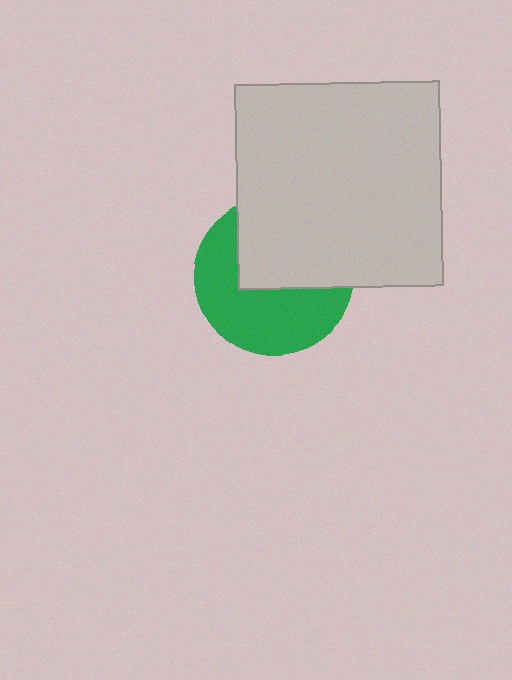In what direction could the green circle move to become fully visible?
The green circle could move down. That would shift it out from behind the light gray square entirely.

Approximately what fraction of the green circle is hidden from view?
Roughly 46% of the green circle is hidden behind the light gray square.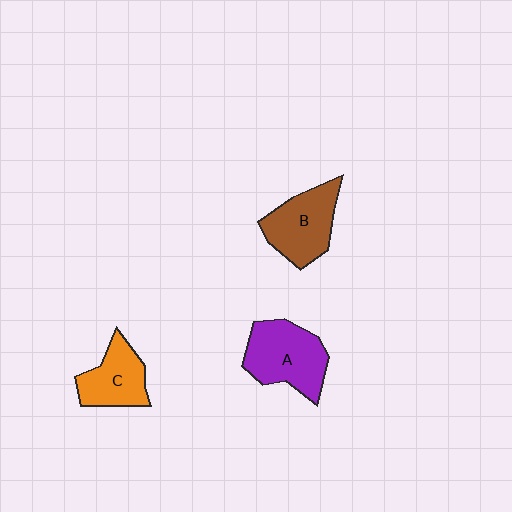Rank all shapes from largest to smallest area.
From largest to smallest: A (purple), B (brown), C (orange).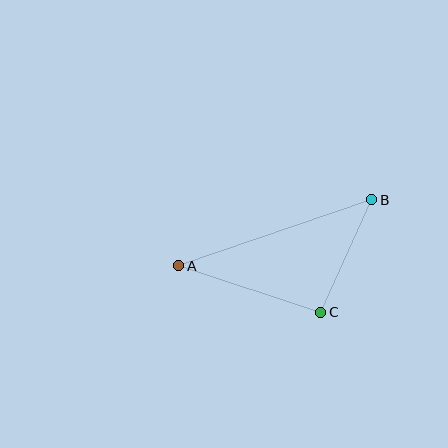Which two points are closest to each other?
Points B and C are closest to each other.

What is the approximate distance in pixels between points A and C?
The distance between A and C is approximately 149 pixels.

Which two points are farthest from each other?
Points A and B are farthest from each other.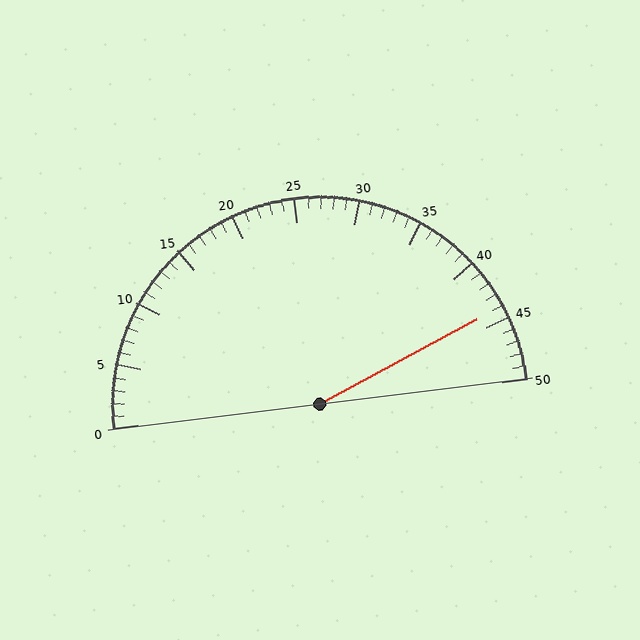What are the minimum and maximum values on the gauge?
The gauge ranges from 0 to 50.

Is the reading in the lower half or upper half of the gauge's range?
The reading is in the upper half of the range (0 to 50).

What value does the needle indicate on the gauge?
The needle indicates approximately 44.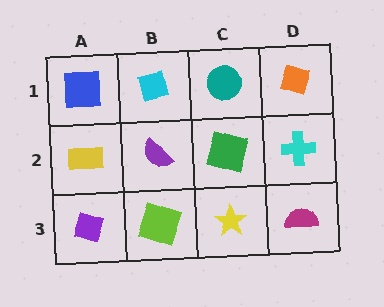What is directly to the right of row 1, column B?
A teal circle.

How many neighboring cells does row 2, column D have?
3.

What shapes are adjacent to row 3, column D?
A cyan cross (row 2, column D), a yellow star (row 3, column C).